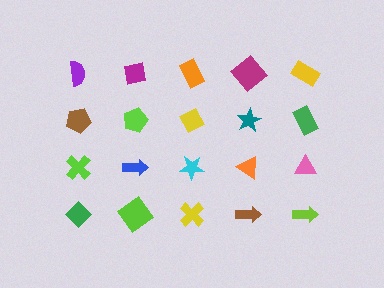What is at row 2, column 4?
A teal star.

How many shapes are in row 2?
5 shapes.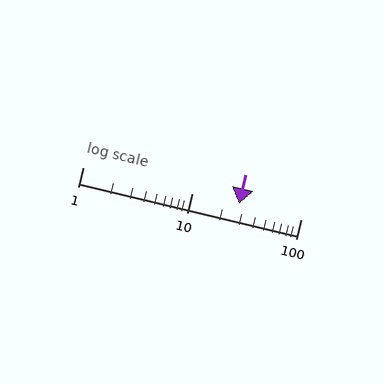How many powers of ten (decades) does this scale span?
The scale spans 2 decades, from 1 to 100.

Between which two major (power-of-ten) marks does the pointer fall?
The pointer is between 10 and 100.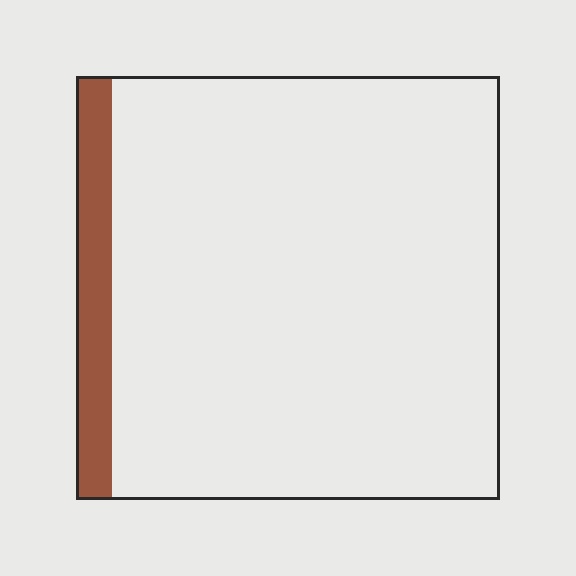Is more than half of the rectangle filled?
No.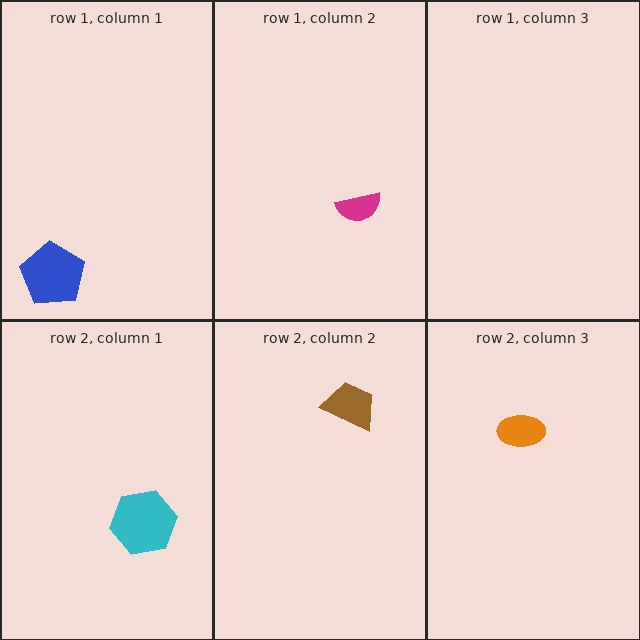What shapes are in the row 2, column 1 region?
The cyan hexagon.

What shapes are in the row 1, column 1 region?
The blue pentagon.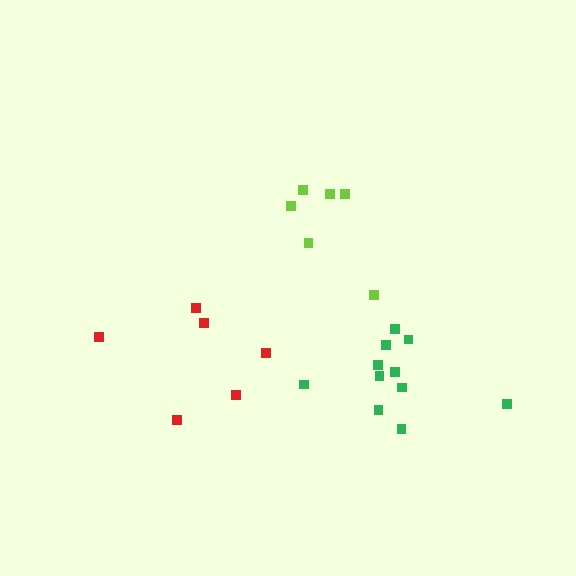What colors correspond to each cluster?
The clusters are colored: lime, green, red.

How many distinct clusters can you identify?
There are 3 distinct clusters.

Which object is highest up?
The lime cluster is topmost.